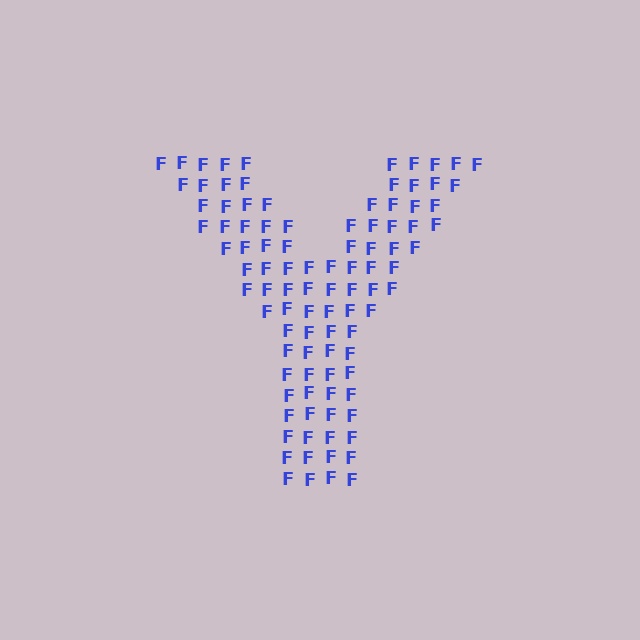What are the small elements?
The small elements are letter F's.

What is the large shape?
The large shape is the letter Y.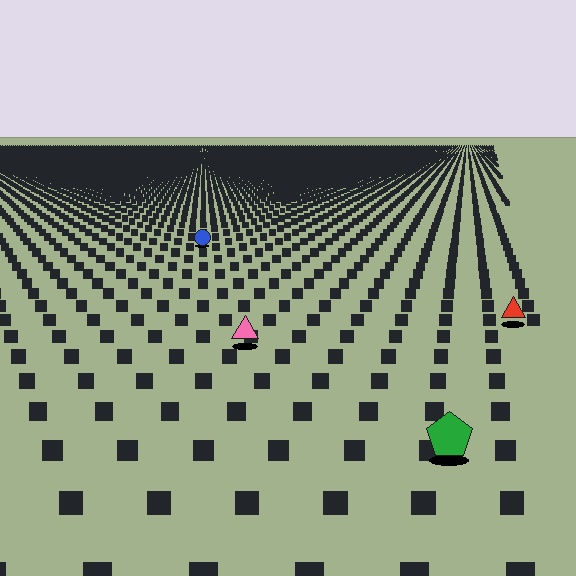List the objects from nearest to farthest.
From nearest to farthest: the green pentagon, the pink triangle, the red triangle, the blue circle.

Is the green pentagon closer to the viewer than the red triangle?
Yes. The green pentagon is closer — you can tell from the texture gradient: the ground texture is coarser near it.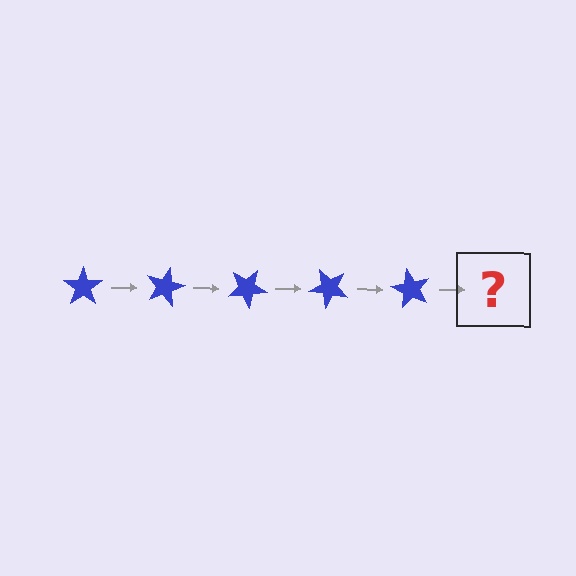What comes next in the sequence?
The next element should be a blue star rotated 75 degrees.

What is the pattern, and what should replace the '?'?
The pattern is that the star rotates 15 degrees each step. The '?' should be a blue star rotated 75 degrees.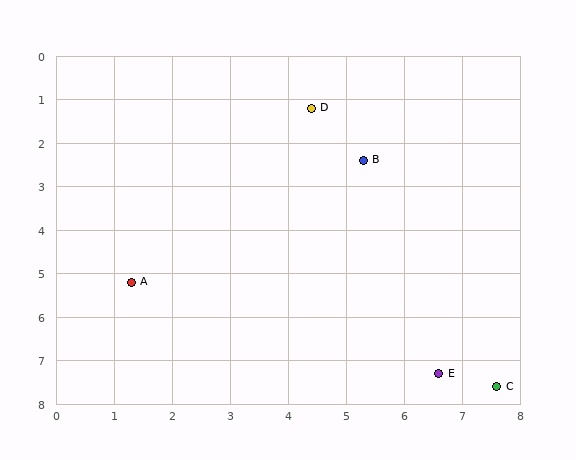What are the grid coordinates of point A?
Point A is at approximately (1.3, 5.2).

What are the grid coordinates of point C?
Point C is at approximately (7.6, 7.6).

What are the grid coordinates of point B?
Point B is at approximately (5.3, 2.4).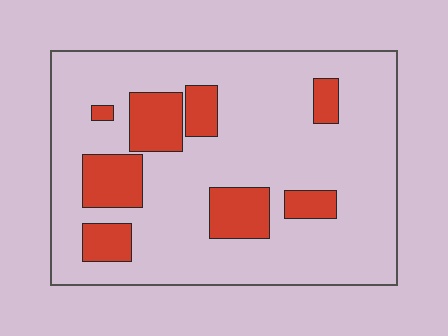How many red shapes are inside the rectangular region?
8.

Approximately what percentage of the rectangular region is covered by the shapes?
Approximately 20%.